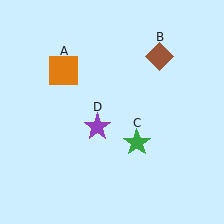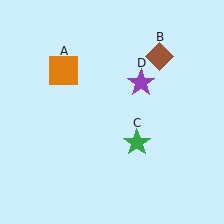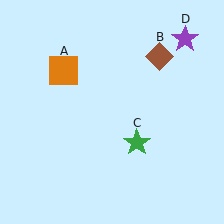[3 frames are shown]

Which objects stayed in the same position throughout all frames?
Orange square (object A) and brown diamond (object B) and green star (object C) remained stationary.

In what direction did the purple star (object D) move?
The purple star (object D) moved up and to the right.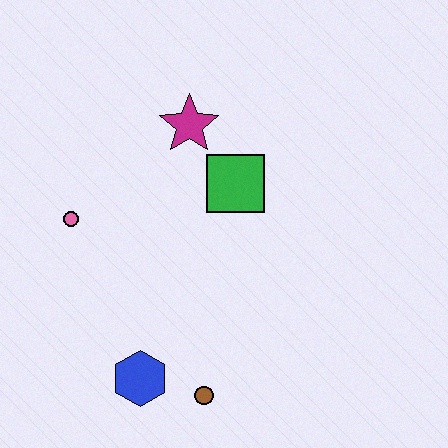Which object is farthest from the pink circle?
The brown circle is farthest from the pink circle.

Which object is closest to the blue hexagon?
The brown circle is closest to the blue hexagon.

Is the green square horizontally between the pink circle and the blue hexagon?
No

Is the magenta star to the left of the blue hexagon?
No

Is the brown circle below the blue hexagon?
Yes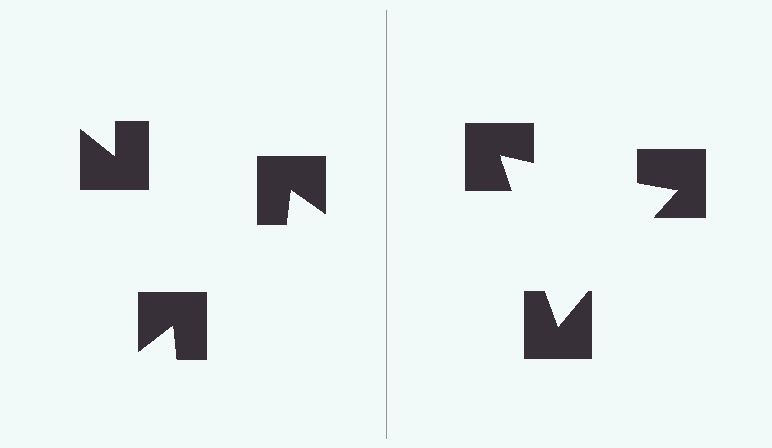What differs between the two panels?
The notched squares are positioned identically on both sides; only the wedge orientations differ. On the right they align to a triangle; on the left they are misaligned.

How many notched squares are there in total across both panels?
6 — 3 on each side.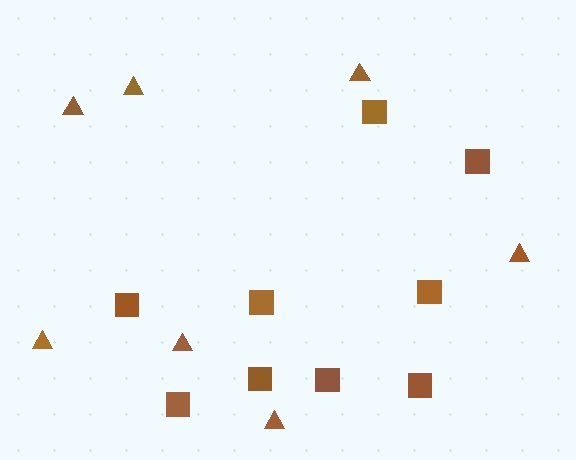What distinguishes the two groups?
There are 2 groups: one group of triangles (7) and one group of squares (9).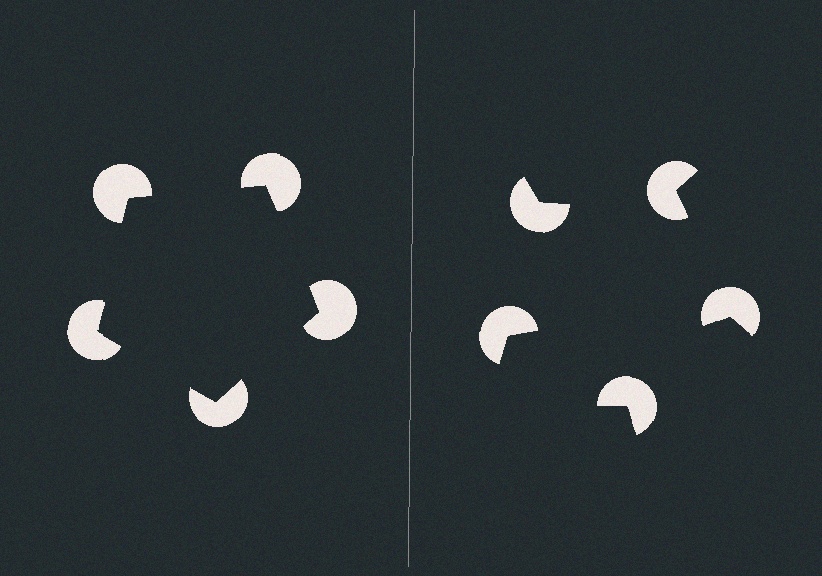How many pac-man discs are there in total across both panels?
10 — 5 on each side.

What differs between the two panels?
The pac-man discs are positioned identically on both sides; only the wedge orientations differ. On the left they align to a pentagon; on the right they are misaligned.